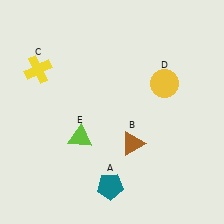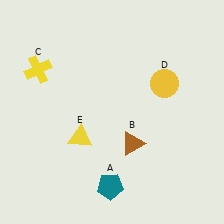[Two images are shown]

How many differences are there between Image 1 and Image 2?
There is 1 difference between the two images.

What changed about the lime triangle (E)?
In Image 1, E is lime. In Image 2, it changed to yellow.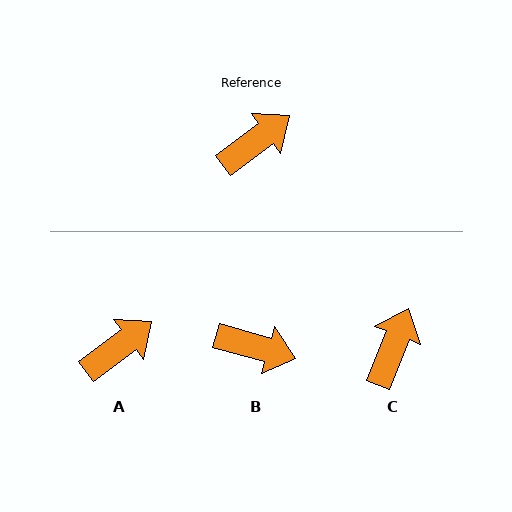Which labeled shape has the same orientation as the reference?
A.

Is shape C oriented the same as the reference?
No, it is off by about 32 degrees.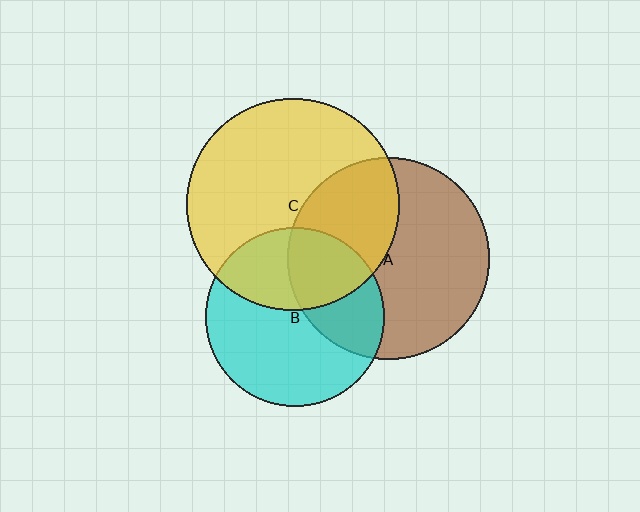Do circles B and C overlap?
Yes.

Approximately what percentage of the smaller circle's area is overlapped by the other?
Approximately 35%.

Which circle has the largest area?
Circle C (yellow).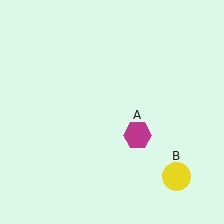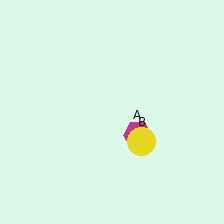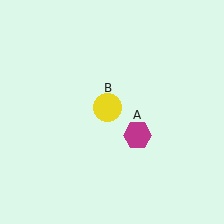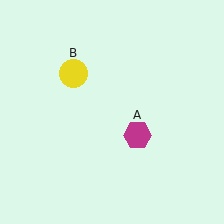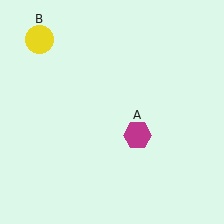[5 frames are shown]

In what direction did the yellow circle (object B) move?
The yellow circle (object B) moved up and to the left.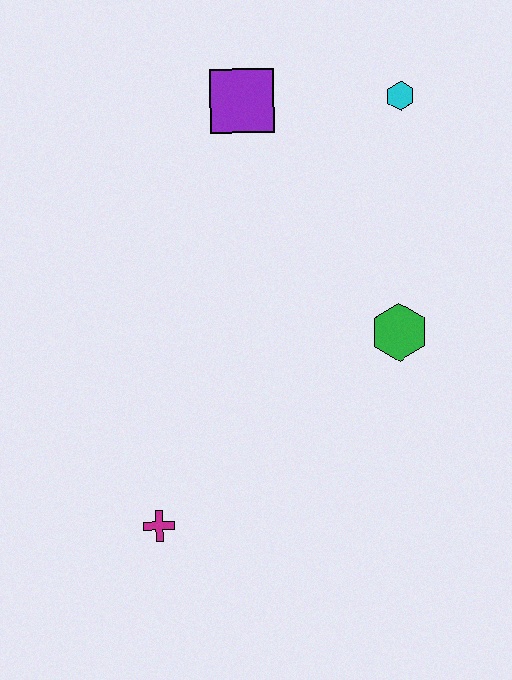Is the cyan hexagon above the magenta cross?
Yes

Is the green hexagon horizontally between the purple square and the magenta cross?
No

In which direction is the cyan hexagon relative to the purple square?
The cyan hexagon is to the right of the purple square.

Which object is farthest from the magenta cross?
The cyan hexagon is farthest from the magenta cross.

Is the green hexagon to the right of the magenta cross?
Yes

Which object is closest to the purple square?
The cyan hexagon is closest to the purple square.